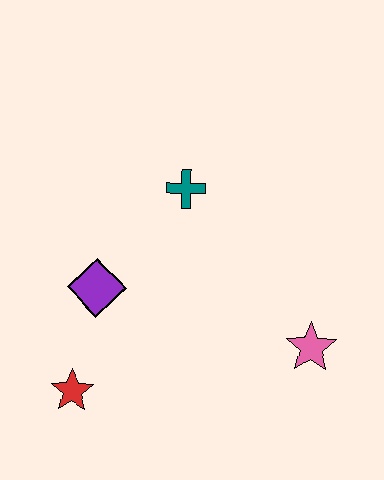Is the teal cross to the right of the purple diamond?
Yes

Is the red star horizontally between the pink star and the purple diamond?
No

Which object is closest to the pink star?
The teal cross is closest to the pink star.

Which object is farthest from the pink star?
The red star is farthest from the pink star.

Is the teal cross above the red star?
Yes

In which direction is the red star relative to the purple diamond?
The red star is below the purple diamond.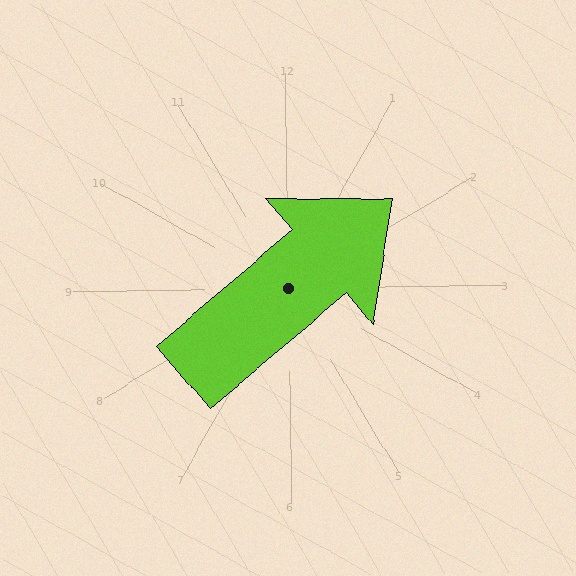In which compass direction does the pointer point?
Northeast.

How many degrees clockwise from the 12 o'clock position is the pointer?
Approximately 50 degrees.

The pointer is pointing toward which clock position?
Roughly 2 o'clock.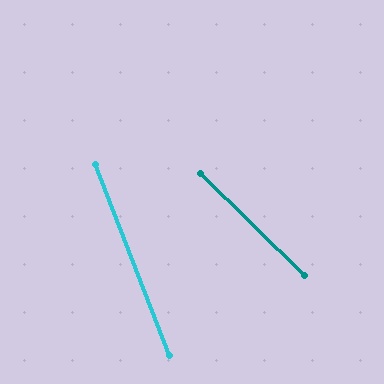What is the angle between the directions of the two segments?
Approximately 24 degrees.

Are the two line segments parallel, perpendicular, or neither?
Neither parallel nor perpendicular — they differ by about 24°.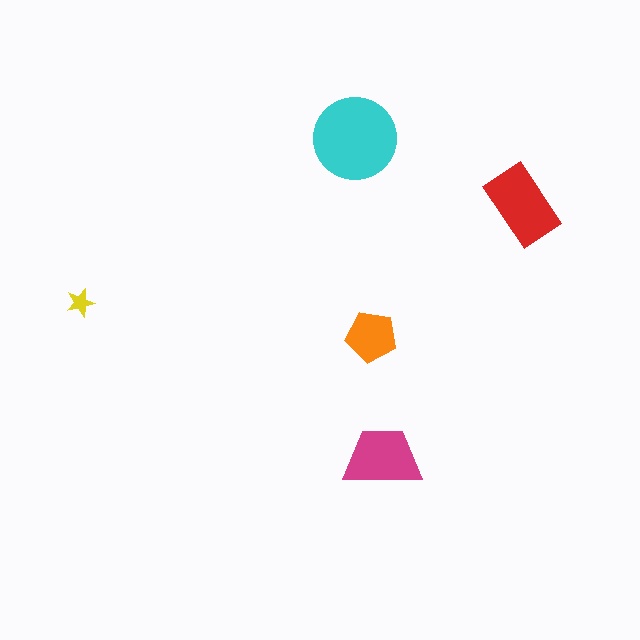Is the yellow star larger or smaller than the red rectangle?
Smaller.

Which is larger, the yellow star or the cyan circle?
The cyan circle.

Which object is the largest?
The cyan circle.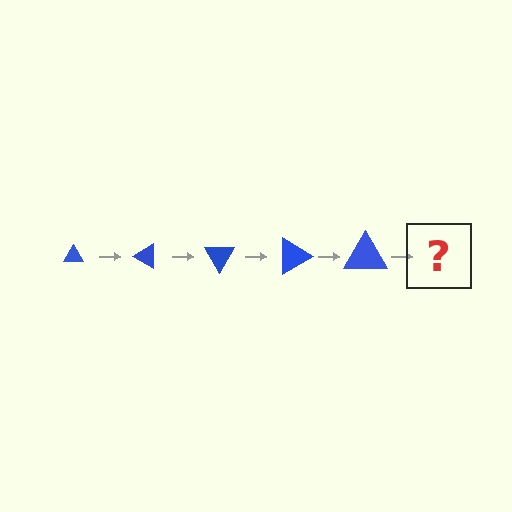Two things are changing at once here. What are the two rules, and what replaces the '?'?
The two rules are that the triangle grows larger each step and it rotates 30 degrees each step. The '?' should be a triangle, larger than the previous one and rotated 150 degrees from the start.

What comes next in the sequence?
The next element should be a triangle, larger than the previous one and rotated 150 degrees from the start.